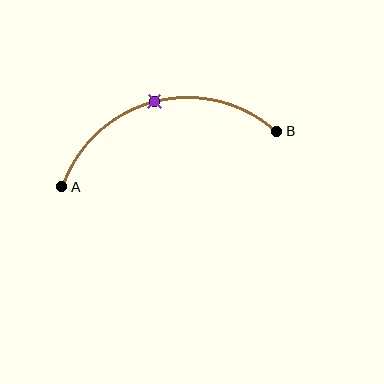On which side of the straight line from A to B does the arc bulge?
The arc bulges above the straight line connecting A and B.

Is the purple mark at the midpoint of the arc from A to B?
Yes. The purple mark lies on the arc at equal arc-length from both A and B — it is the arc midpoint.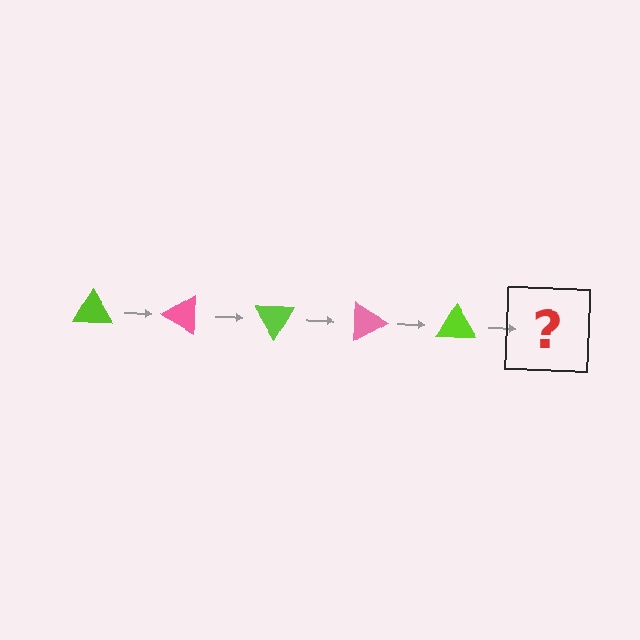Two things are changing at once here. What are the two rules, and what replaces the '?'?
The two rules are that it rotates 30 degrees each step and the color cycles through lime and pink. The '?' should be a pink triangle, rotated 150 degrees from the start.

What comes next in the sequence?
The next element should be a pink triangle, rotated 150 degrees from the start.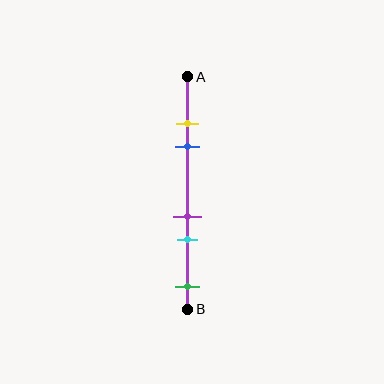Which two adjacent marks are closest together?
The yellow and blue marks are the closest adjacent pair.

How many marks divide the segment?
There are 5 marks dividing the segment.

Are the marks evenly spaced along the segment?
No, the marks are not evenly spaced.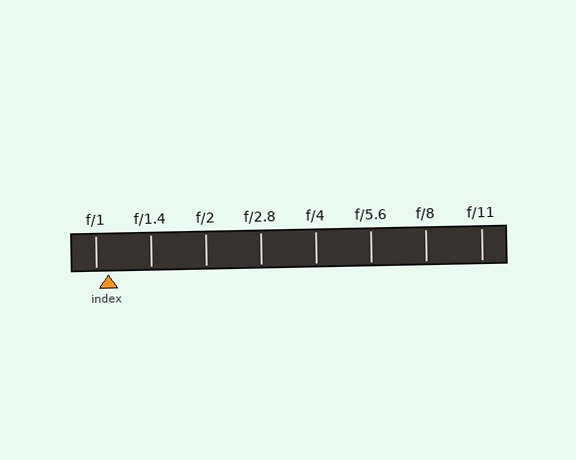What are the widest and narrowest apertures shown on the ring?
The widest aperture shown is f/1 and the narrowest is f/11.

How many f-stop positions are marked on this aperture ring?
There are 8 f-stop positions marked.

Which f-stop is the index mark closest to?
The index mark is closest to f/1.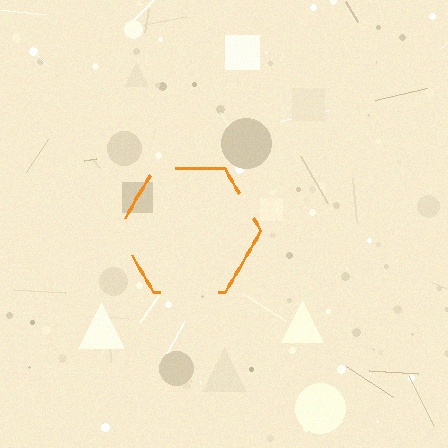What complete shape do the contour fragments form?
The contour fragments form a hexagon.